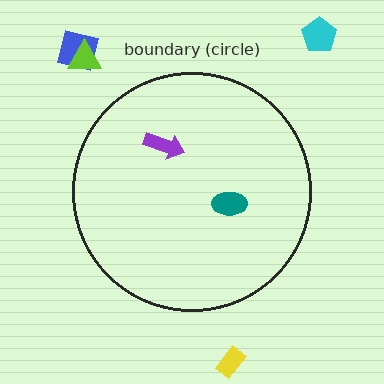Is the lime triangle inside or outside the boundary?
Outside.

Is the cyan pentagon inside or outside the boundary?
Outside.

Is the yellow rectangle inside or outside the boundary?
Outside.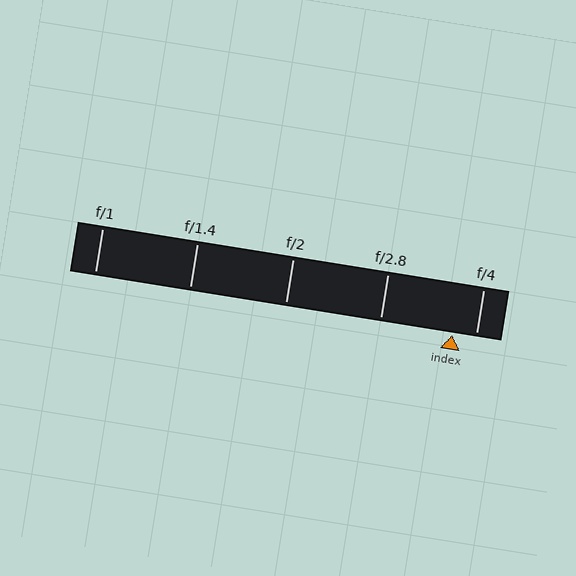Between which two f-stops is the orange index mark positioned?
The index mark is between f/2.8 and f/4.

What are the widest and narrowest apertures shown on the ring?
The widest aperture shown is f/1 and the narrowest is f/4.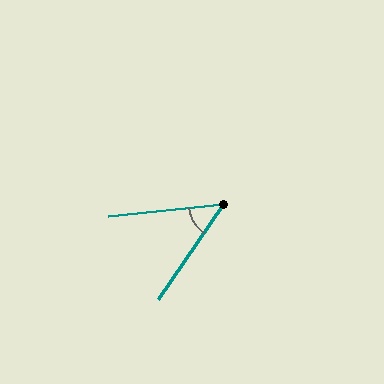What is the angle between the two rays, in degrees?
Approximately 50 degrees.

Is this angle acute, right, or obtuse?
It is acute.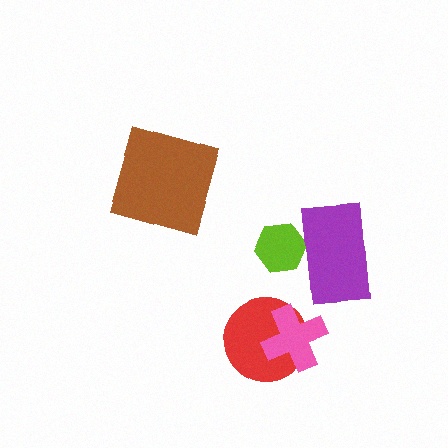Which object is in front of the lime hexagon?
The purple rectangle is in front of the lime hexagon.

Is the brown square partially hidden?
No, no other shape covers it.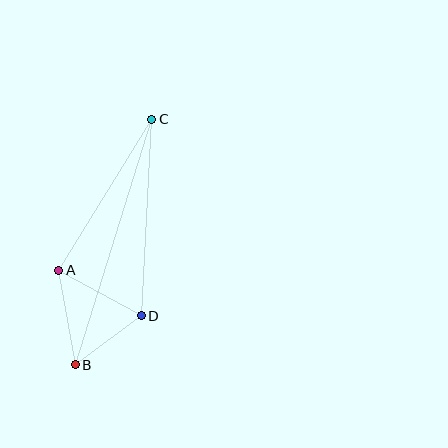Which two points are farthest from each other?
Points B and C are farthest from each other.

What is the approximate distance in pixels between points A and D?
The distance between A and D is approximately 94 pixels.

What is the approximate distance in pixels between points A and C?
The distance between A and C is approximately 177 pixels.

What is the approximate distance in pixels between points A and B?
The distance between A and B is approximately 96 pixels.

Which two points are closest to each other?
Points B and D are closest to each other.